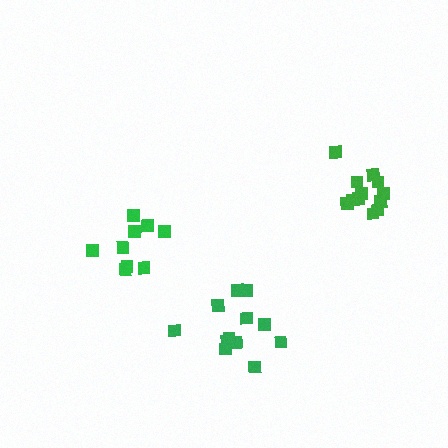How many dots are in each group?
Group 1: 12 dots, Group 2: 12 dots, Group 3: 9 dots (33 total).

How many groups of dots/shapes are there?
There are 3 groups.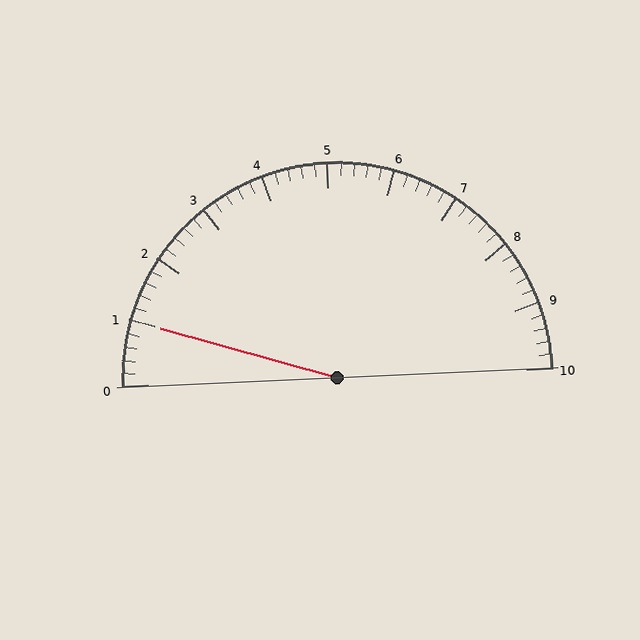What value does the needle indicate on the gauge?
The needle indicates approximately 1.0.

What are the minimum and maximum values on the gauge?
The gauge ranges from 0 to 10.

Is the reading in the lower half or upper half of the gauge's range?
The reading is in the lower half of the range (0 to 10).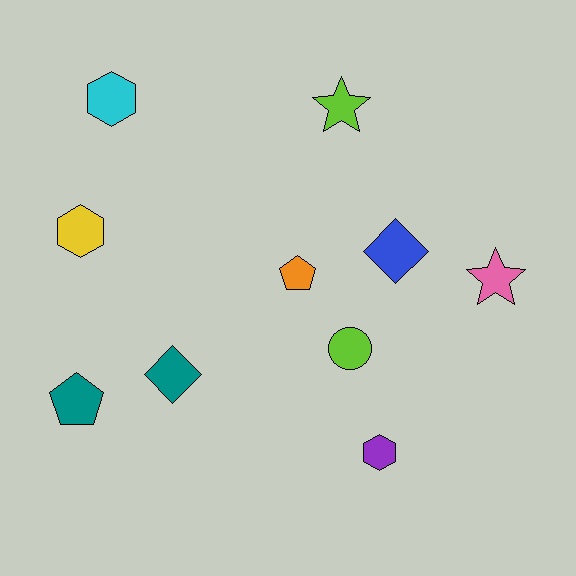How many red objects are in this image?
There are no red objects.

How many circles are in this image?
There is 1 circle.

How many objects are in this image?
There are 10 objects.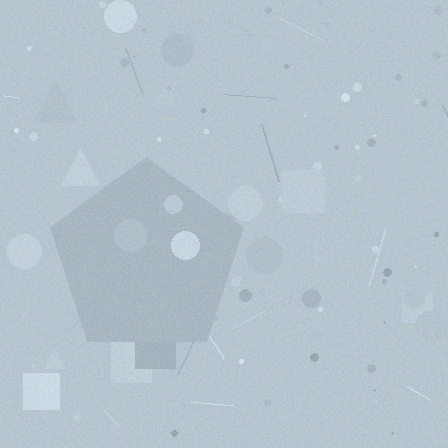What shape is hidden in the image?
A pentagon is hidden in the image.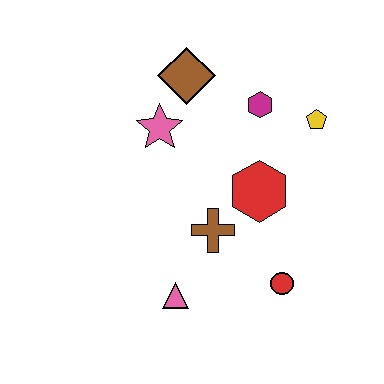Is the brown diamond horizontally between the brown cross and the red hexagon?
No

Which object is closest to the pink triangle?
The brown cross is closest to the pink triangle.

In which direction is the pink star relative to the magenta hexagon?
The pink star is to the left of the magenta hexagon.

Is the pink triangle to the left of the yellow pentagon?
Yes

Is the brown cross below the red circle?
No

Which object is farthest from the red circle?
The brown diamond is farthest from the red circle.